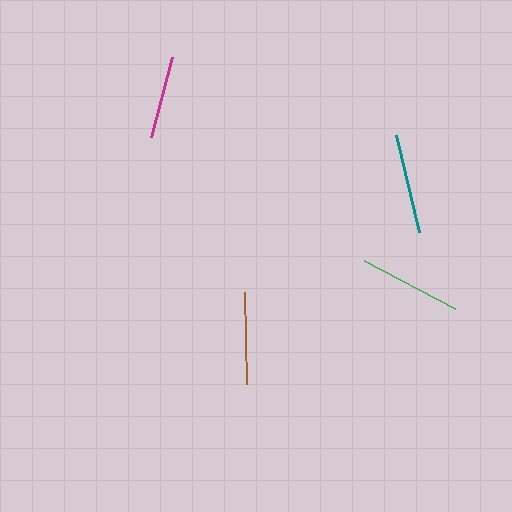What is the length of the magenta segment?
The magenta segment is approximately 83 pixels long.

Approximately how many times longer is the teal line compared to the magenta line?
The teal line is approximately 1.2 times the length of the magenta line.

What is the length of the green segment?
The green segment is approximately 103 pixels long.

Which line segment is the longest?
The green line is the longest at approximately 103 pixels.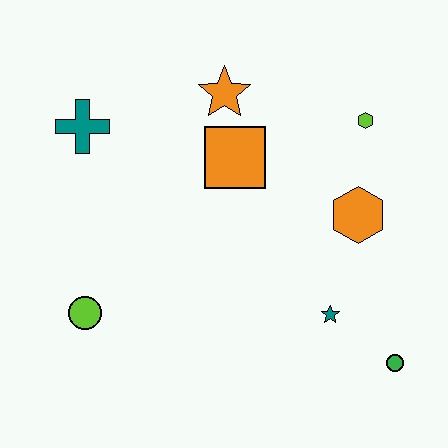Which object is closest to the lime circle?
The teal cross is closest to the lime circle.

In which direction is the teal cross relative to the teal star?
The teal cross is to the left of the teal star.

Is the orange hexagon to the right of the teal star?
Yes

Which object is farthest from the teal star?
The teal cross is farthest from the teal star.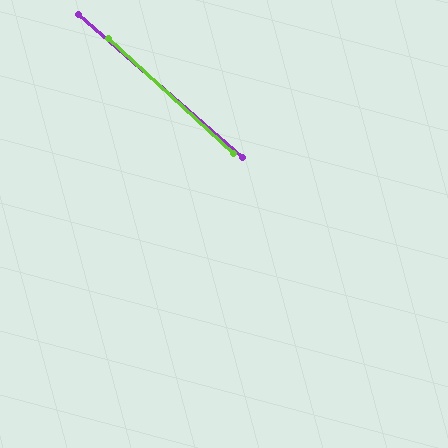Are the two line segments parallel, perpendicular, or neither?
Parallel — their directions differ by only 1.9°.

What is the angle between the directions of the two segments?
Approximately 2 degrees.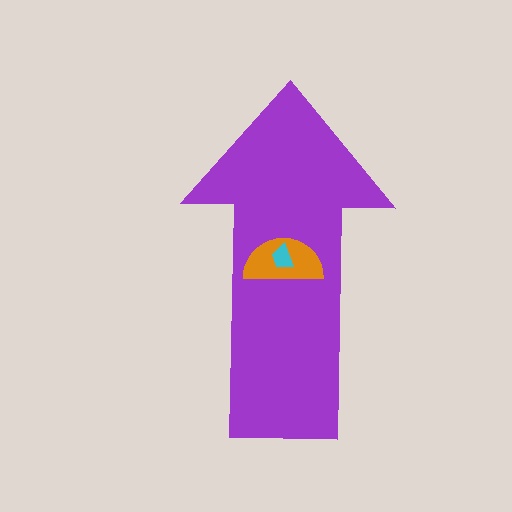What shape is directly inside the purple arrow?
The orange semicircle.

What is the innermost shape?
The cyan trapezoid.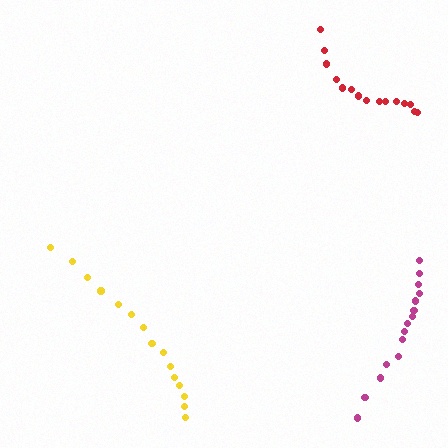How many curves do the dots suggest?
There are 3 distinct paths.